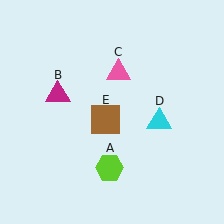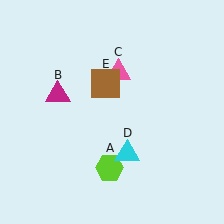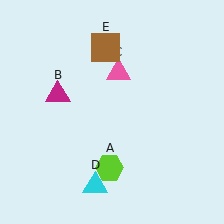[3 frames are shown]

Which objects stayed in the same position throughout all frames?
Lime hexagon (object A) and magenta triangle (object B) and pink triangle (object C) remained stationary.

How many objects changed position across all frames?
2 objects changed position: cyan triangle (object D), brown square (object E).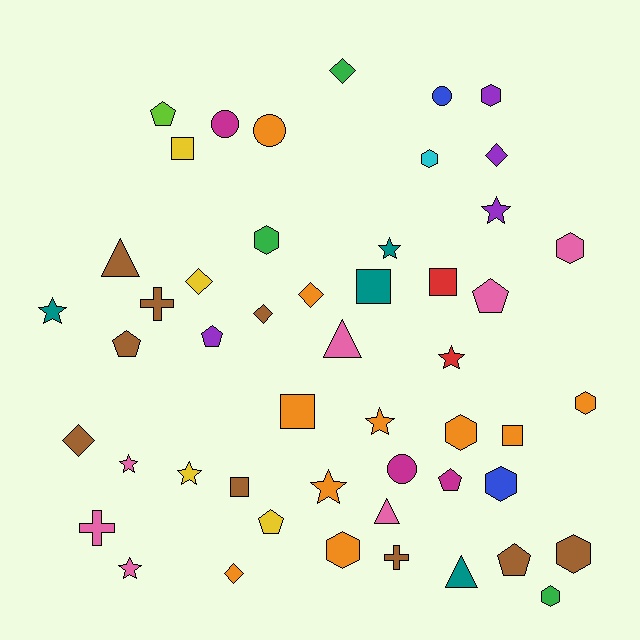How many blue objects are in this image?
There are 2 blue objects.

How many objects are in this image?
There are 50 objects.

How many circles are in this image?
There are 4 circles.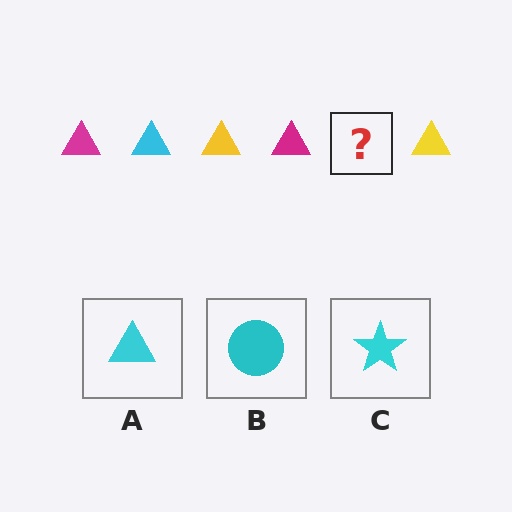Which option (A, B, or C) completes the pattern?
A.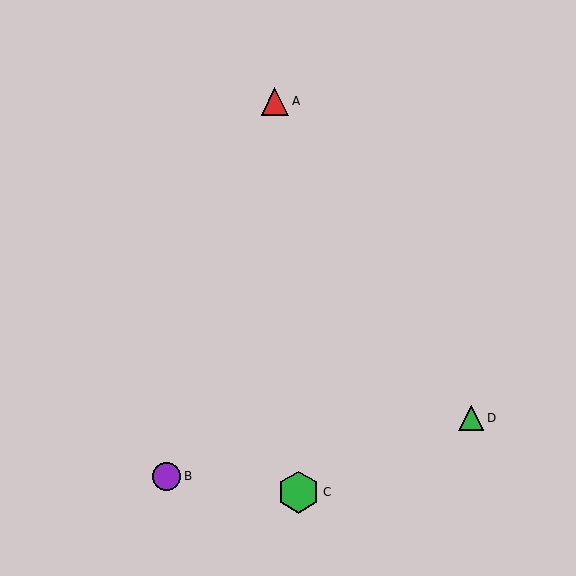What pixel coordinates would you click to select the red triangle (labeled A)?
Click at (275, 101) to select the red triangle A.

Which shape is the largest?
The green hexagon (labeled C) is the largest.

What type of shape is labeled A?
Shape A is a red triangle.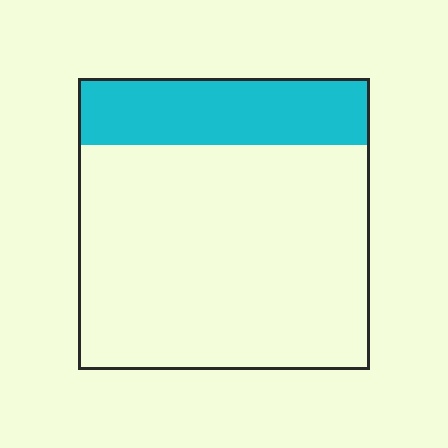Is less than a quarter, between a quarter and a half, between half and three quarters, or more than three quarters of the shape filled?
Less than a quarter.